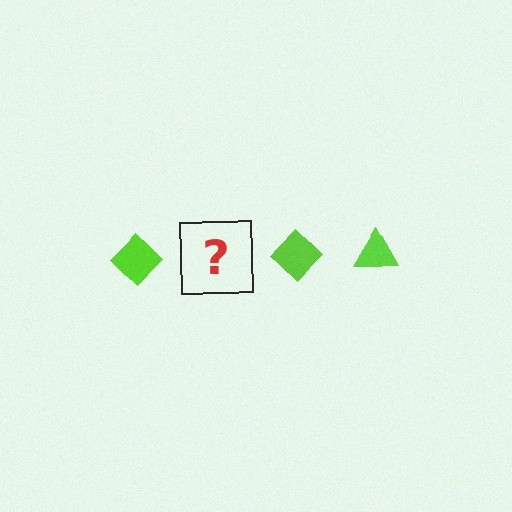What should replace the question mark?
The question mark should be replaced with a lime triangle.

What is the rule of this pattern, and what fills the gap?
The rule is that the pattern cycles through diamond, triangle shapes in lime. The gap should be filled with a lime triangle.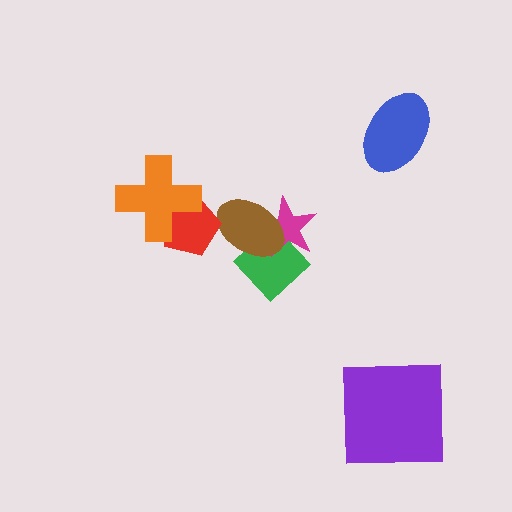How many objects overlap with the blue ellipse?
0 objects overlap with the blue ellipse.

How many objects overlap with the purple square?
0 objects overlap with the purple square.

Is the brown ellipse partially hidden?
Yes, it is partially covered by another shape.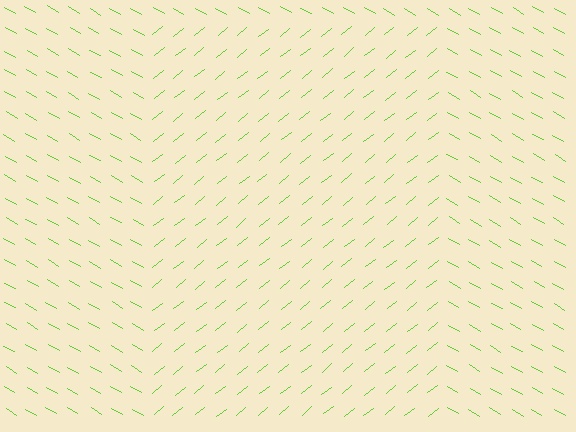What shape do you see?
I see a rectangle.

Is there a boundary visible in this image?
Yes, there is a texture boundary formed by a change in line orientation.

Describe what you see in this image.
The image is filled with small lime line segments. A rectangle region in the image has lines oriented differently from the surrounding lines, creating a visible texture boundary.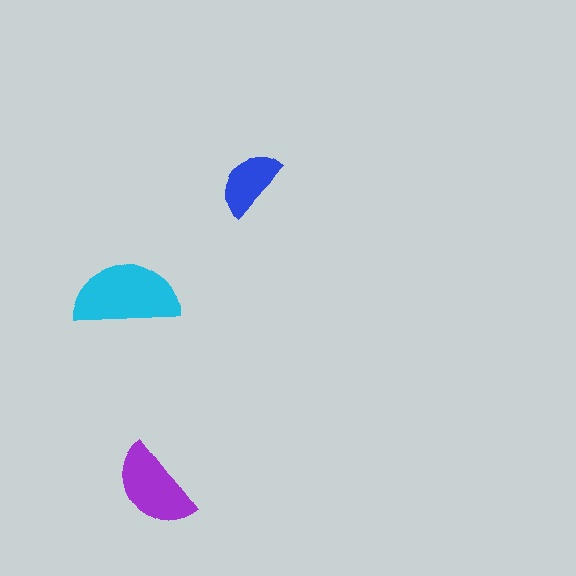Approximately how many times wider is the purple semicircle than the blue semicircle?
About 1.5 times wider.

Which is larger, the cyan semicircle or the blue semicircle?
The cyan one.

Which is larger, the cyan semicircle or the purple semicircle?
The cyan one.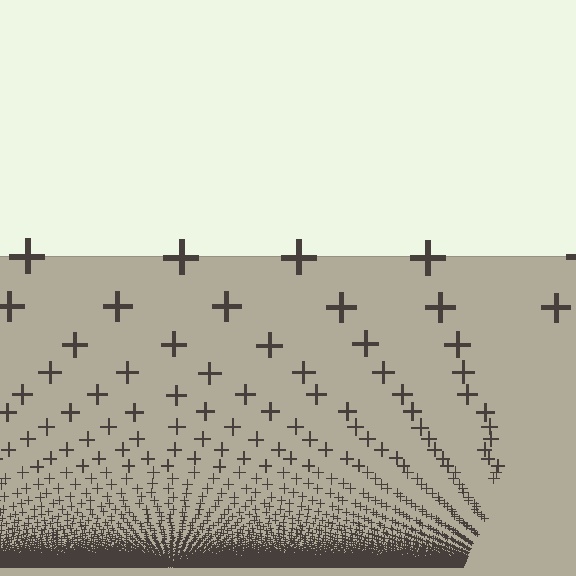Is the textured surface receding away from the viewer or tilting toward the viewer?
The surface appears to tilt toward the viewer. Texture elements get larger and sparser toward the top.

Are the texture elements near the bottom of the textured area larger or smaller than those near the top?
Smaller. The gradient is inverted — elements near the bottom are smaller and denser.